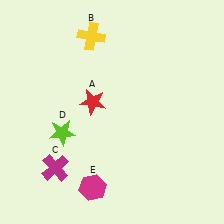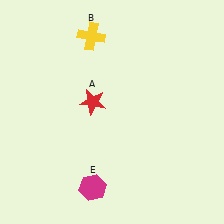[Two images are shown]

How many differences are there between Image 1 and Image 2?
There are 2 differences between the two images.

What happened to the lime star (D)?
The lime star (D) was removed in Image 2. It was in the bottom-left area of Image 1.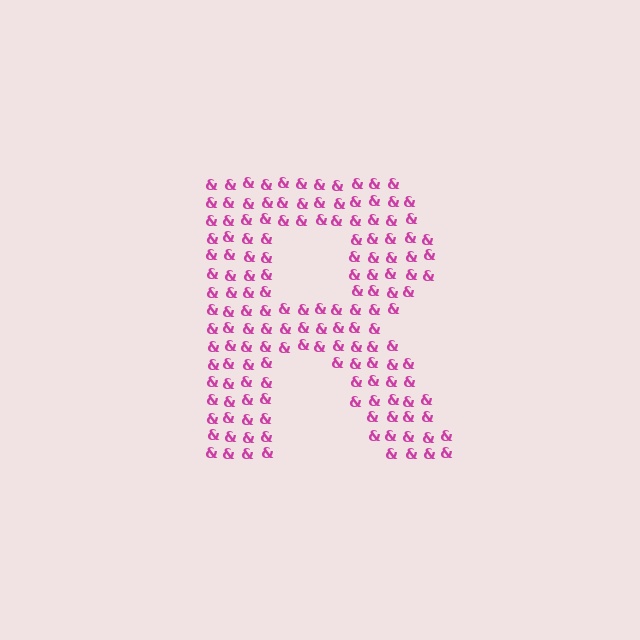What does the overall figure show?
The overall figure shows the letter R.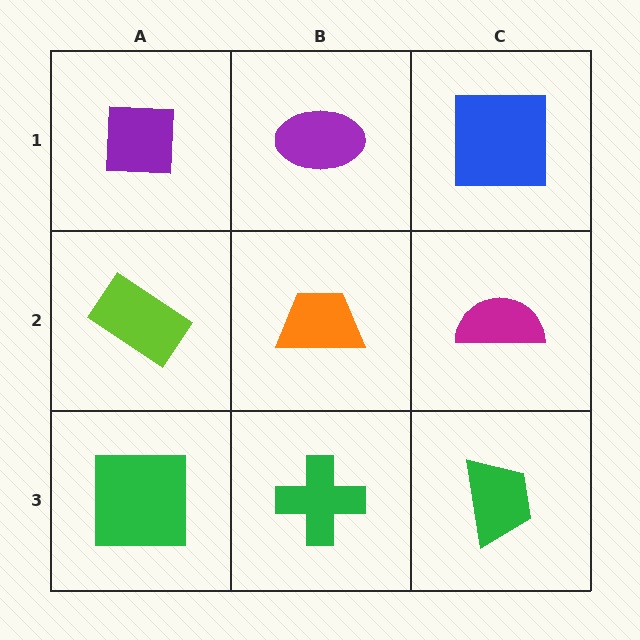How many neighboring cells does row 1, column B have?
3.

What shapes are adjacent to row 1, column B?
An orange trapezoid (row 2, column B), a purple square (row 1, column A), a blue square (row 1, column C).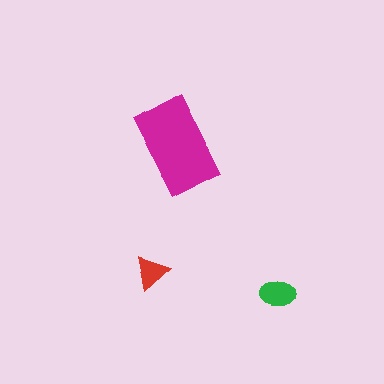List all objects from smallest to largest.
The red triangle, the green ellipse, the magenta rectangle.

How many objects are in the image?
There are 3 objects in the image.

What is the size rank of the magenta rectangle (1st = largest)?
1st.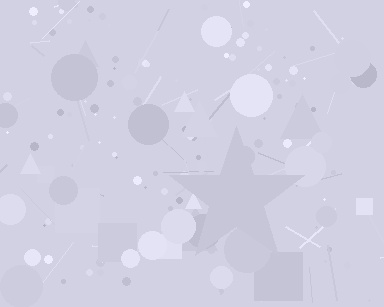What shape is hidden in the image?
A star is hidden in the image.